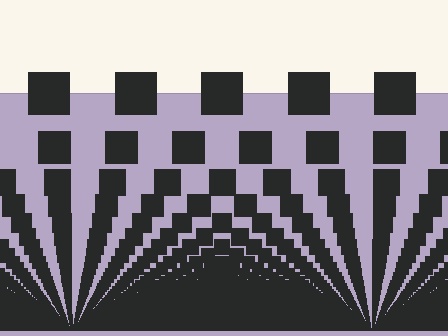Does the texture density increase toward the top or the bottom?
Density increases toward the bottom.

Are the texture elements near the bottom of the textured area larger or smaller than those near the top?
Smaller. The gradient is inverted — elements near the bottom are smaller and denser.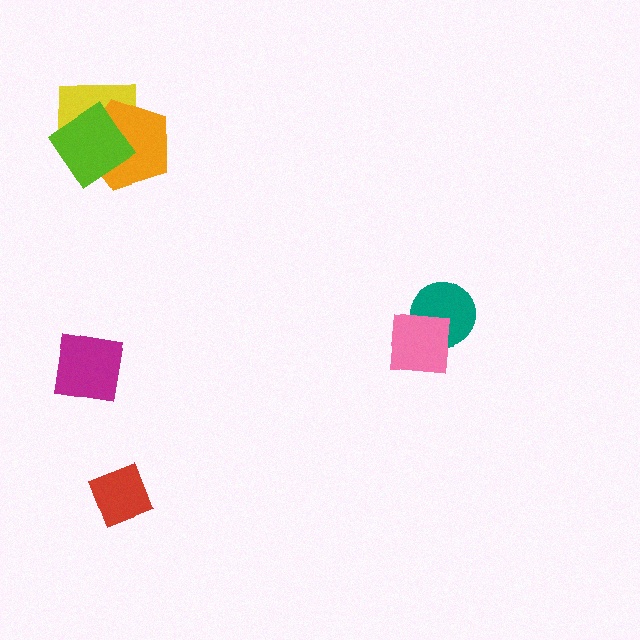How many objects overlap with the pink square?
1 object overlaps with the pink square.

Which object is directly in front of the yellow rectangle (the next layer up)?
The orange pentagon is directly in front of the yellow rectangle.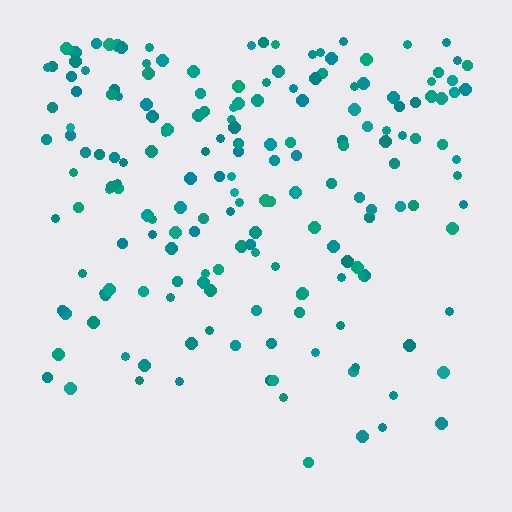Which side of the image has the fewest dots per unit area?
The bottom.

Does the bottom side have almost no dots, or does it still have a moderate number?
Still a moderate number, just noticeably fewer than the top.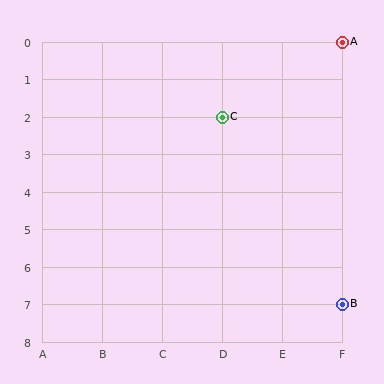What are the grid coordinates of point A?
Point A is at grid coordinates (F, 0).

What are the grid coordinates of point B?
Point B is at grid coordinates (F, 7).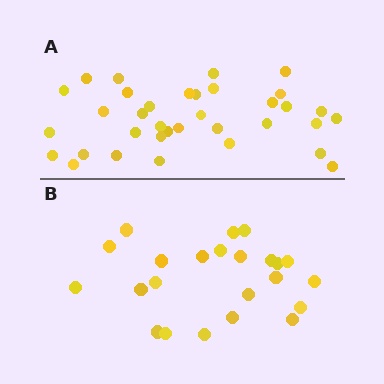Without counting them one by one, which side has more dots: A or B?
Region A (the top region) has more dots.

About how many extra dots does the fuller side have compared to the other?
Region A has roughly 12 or so more dots than region B.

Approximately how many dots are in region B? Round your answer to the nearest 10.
About 20 dots. (The exact count is 23, which rounds to 20.)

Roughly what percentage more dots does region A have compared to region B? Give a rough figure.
About 50% more.